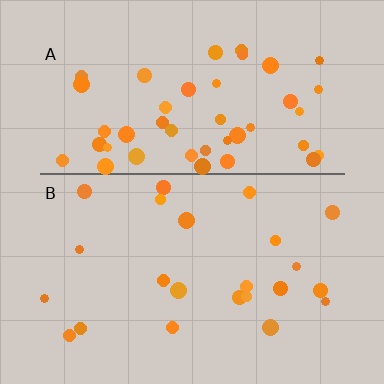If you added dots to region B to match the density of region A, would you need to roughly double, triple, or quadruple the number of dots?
Approximately double.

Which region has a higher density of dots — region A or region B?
A (the top).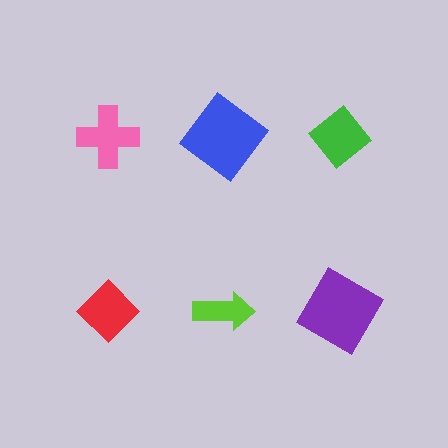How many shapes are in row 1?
3 shapes.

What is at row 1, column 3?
A green diamond.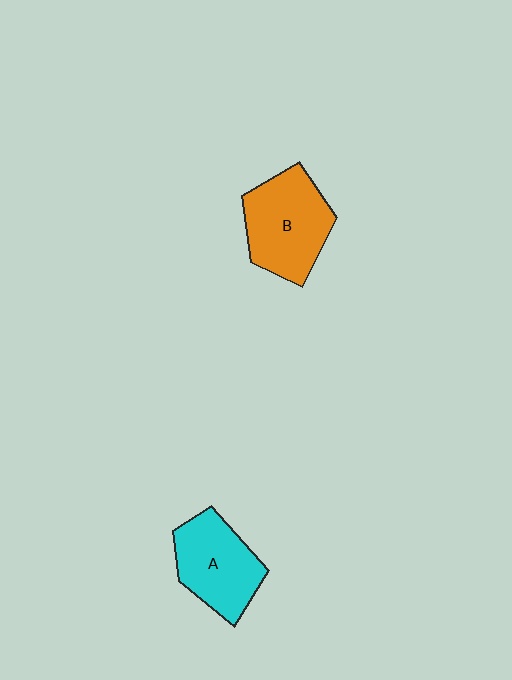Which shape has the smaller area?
Shape A (cyan).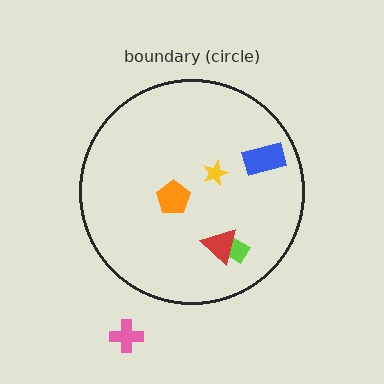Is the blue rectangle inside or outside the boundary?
Inside.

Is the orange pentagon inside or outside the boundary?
Inside.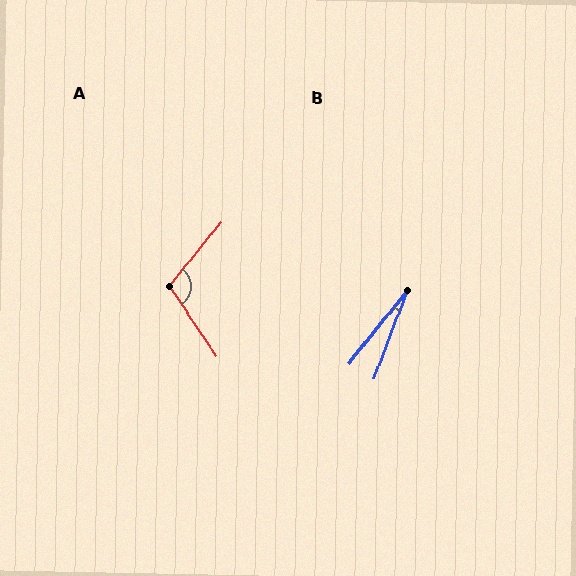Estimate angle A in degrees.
Approximately 107 degrees.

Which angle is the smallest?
B, at approximately 18 degrees.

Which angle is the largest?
A, at approximately 107 degrees.